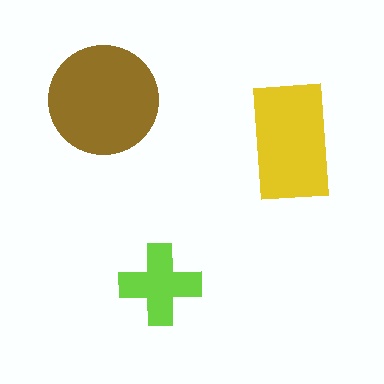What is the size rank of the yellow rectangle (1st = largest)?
2nd.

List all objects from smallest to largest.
The lime cross, the yellow rectangle, the brown circle.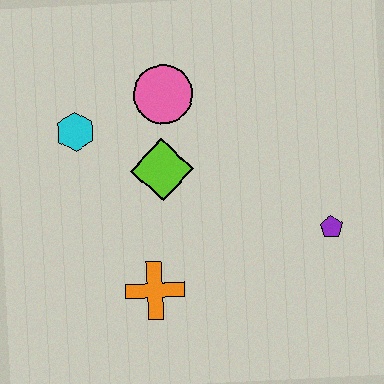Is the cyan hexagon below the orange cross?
No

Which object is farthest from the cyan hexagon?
The purple pentagon is farthest from the cyan hexagon.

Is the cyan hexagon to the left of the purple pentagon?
Yes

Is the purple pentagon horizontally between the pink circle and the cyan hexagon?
No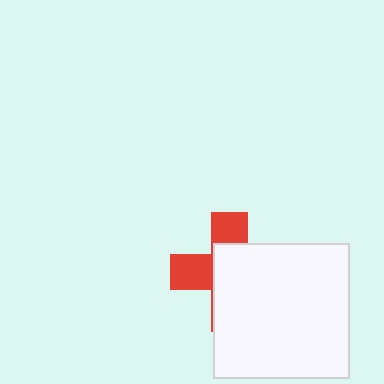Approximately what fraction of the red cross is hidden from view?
Roughly 61% of the red cross is hidden behind the white square.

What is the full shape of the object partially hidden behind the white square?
The partially hidden object is a red cross.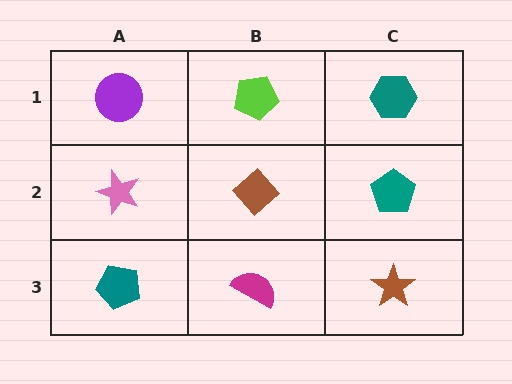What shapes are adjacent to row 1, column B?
A brown diamond (row 2, column B), a purple circle (row 1, column A), a teal hexagon (row 1, column C).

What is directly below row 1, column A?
A pink star.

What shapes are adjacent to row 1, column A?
A pink star (row 2, column A), a lime pentagon (row 1, column B).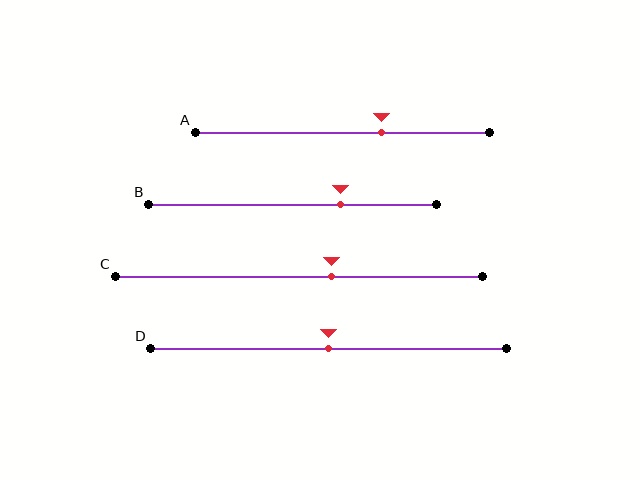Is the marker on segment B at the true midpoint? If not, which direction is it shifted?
No, the marker on segment B is shifted to the right by about 17% of the segment length.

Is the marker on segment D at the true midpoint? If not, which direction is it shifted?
Yes, the marker on segment D is at the true midpoint.